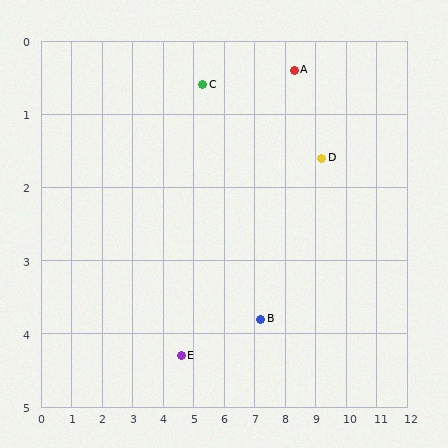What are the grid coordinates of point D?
Point D is at approximately (9.2, 1.6).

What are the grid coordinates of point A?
Point A is at approximately (8.3, 0.4).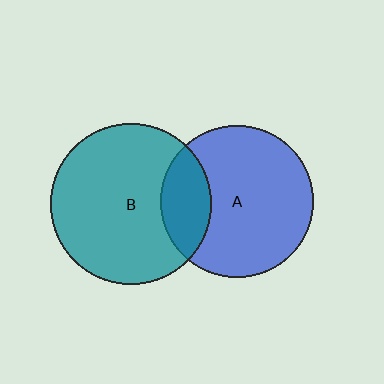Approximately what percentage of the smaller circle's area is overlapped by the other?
Approximately 20%.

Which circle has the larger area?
Circle B (teal).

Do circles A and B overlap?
Yes.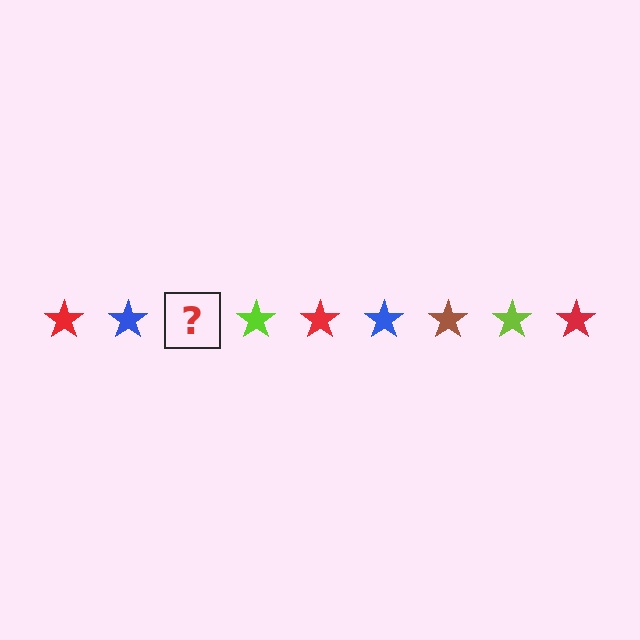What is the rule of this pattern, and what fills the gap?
The rule is that the pattern cycles through red, blue, brown, lime stars. The gap should be filled with a brown star.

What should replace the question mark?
The question mark should be replaced with a brown star.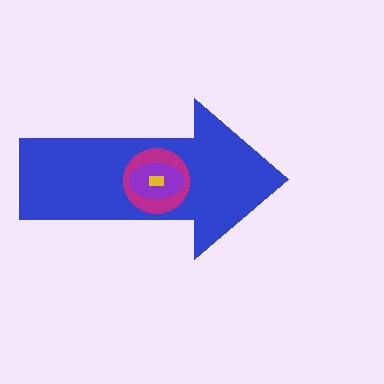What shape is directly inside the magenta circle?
The purple ellipse.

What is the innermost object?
The yellow rectangle.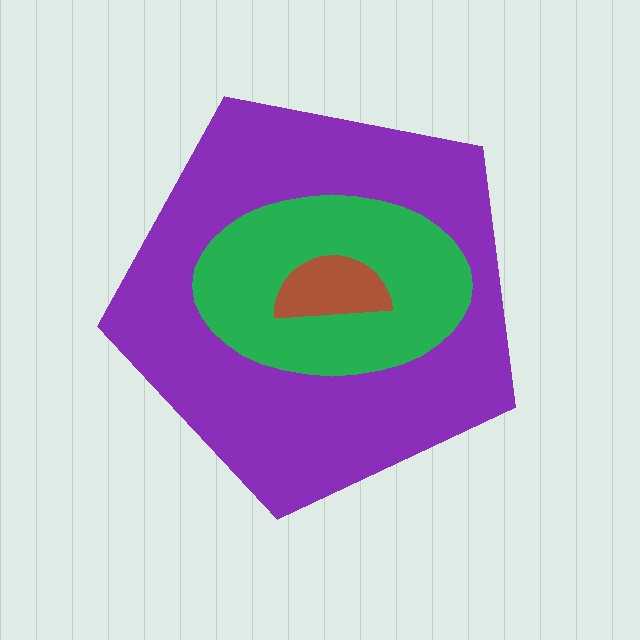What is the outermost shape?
The purple pentagon.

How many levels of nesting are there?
3.